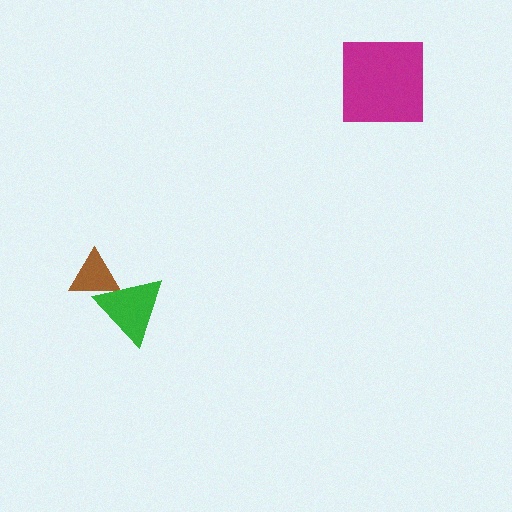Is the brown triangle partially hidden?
Yes, it is partially covered by another shape.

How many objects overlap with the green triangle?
1 object overlaps with the green triangle.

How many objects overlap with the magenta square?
0 objects overlap with the magenta square.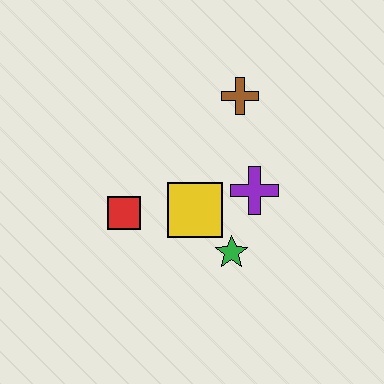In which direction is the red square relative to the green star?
The red square is to the left of the green star.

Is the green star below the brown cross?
Yes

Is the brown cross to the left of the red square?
No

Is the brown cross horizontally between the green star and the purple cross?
Yes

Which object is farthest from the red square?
The brown cross is farthest from the red square.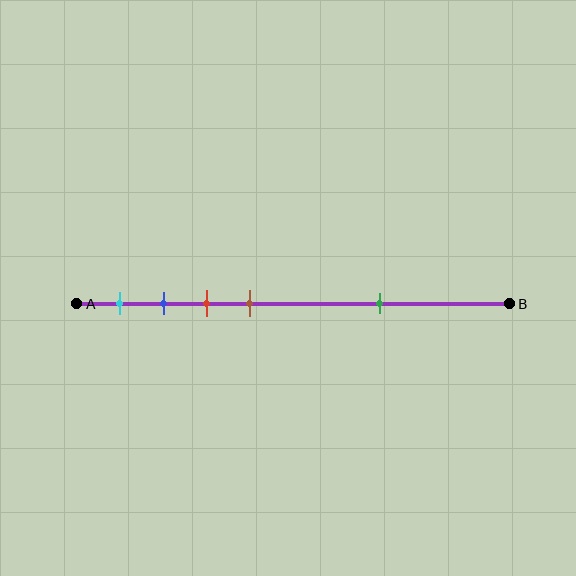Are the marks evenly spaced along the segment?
No, the marks are not evenly spaced.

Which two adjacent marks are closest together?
The blue and red marks are the closest adjacent pair.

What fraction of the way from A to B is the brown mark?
The brown mark is approximately 40% (0.4) of the way from A to B.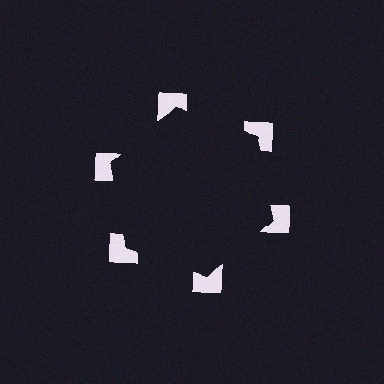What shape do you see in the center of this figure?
An illusory hexagon — its edges are inferred from the aligned wedge cuts in the notched squares, not physically drawn.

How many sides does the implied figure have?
6 sides.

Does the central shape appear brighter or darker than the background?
It typically appears slightly darker than the background, even though no actual brightness change is drawn.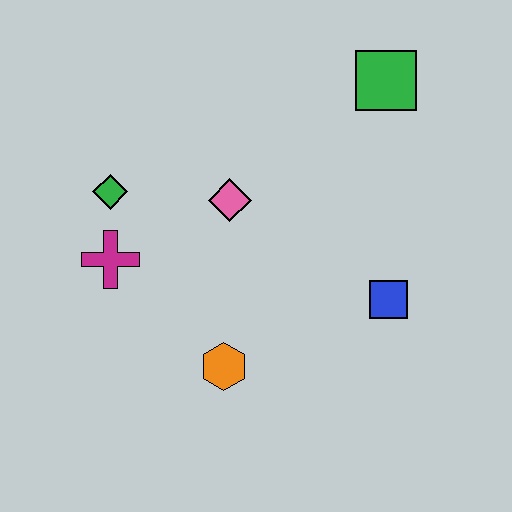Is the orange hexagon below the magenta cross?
Yes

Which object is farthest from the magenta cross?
The green square is farthest from the magenta cross.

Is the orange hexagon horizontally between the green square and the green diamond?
Yes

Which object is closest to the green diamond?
The magenta cross is closest to the green diamond.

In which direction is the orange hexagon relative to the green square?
The orange hexagon is below the green square.